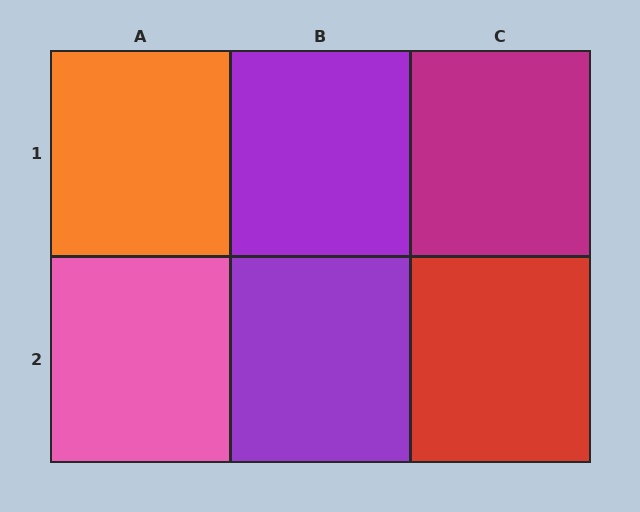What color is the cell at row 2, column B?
Purple.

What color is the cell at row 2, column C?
Red.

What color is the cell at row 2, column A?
Pink.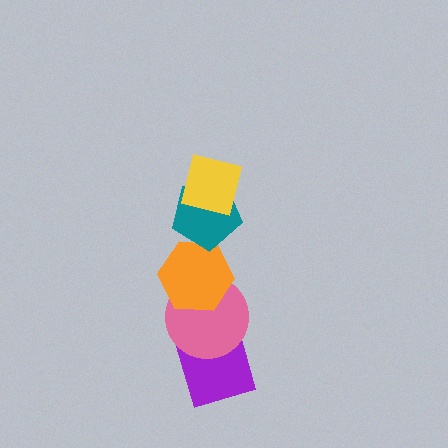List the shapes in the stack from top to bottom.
From top to bottom: the yellow square, the teal pentagon, the orange hexagon, the pink circle, the purple diamond.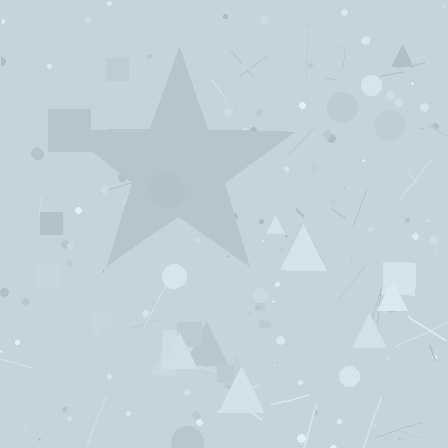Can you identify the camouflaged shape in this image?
The camouflaged shape is a star.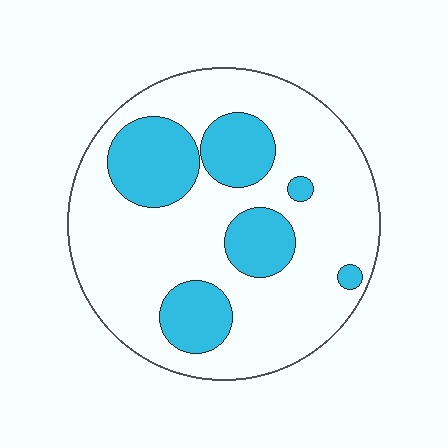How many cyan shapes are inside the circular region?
6.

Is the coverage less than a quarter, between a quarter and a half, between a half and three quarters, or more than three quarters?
Between a quarter and a half.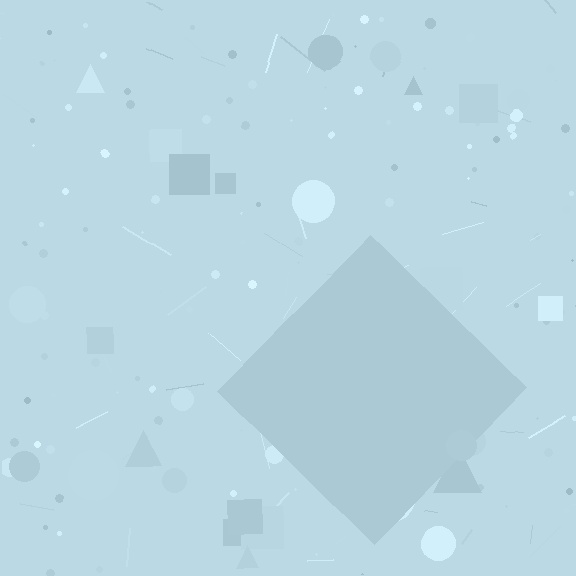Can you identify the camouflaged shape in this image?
The camouflaged shape is a diamond.